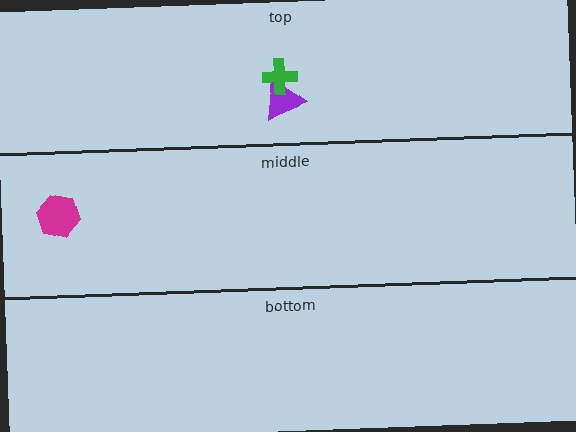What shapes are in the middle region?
The magenta hexagon.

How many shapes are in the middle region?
1.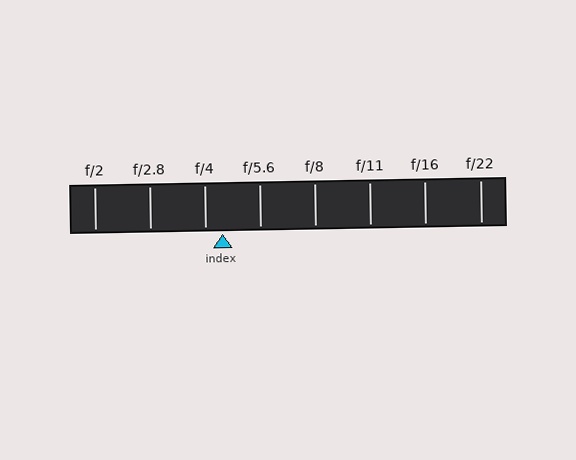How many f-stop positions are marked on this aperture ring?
There are 8 f-stop positions marked.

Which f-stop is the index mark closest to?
The index mark is closest to f/4.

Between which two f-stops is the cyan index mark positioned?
The index mark is between f/4 and f/5.6.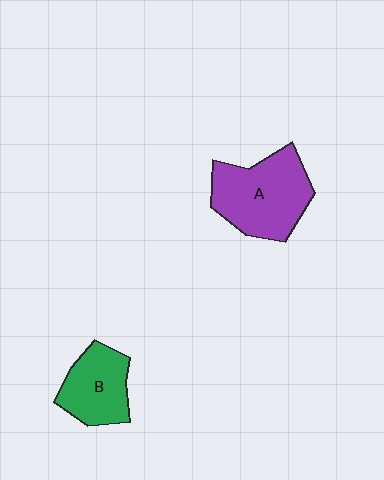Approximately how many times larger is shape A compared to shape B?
Approximately 1.5 times.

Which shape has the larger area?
Shape A (purple).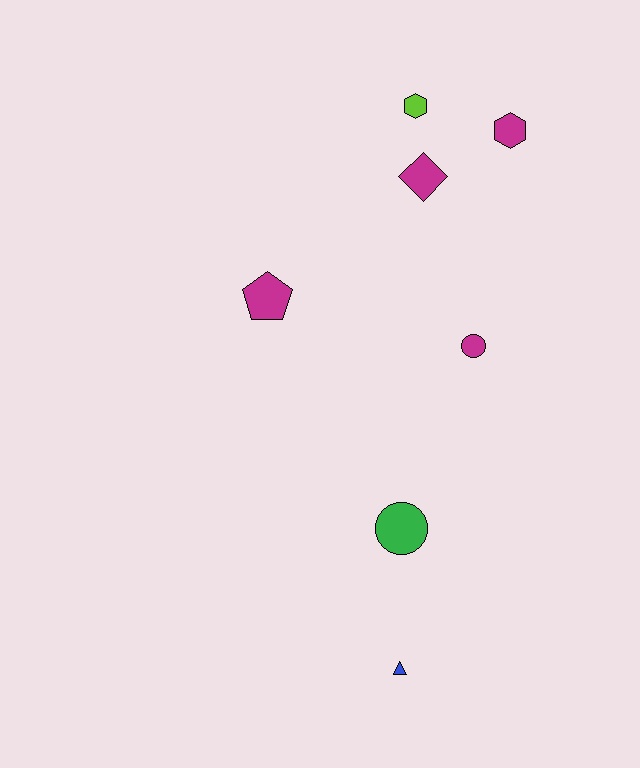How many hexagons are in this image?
There are 2 hexagons.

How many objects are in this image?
There are 7 objects.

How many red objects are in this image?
There are no red objects.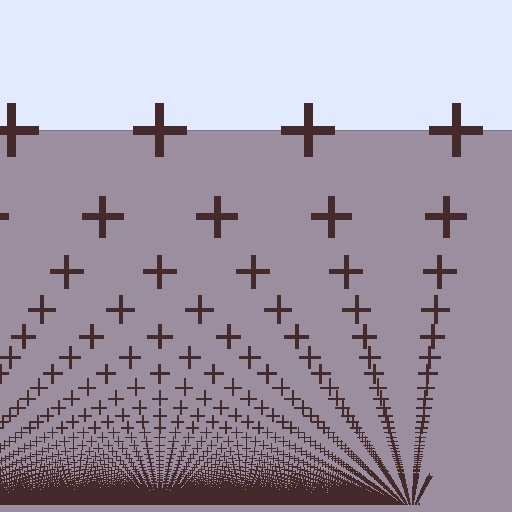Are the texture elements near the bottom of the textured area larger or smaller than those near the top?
Smaller. The gradient is inverted — elements near the bottom are smaller and denser.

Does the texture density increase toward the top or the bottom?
Density increases toward the bottom.